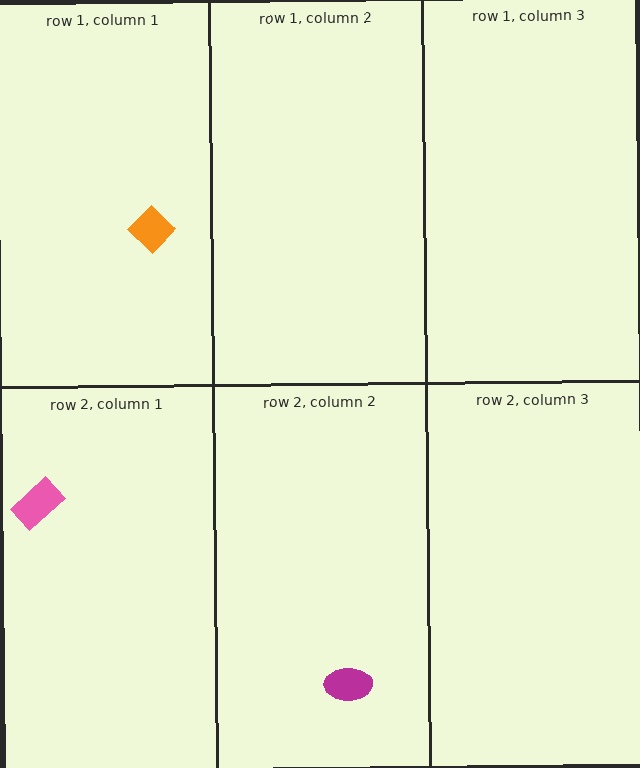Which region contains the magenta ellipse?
The row 2, column 2 region.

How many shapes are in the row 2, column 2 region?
1.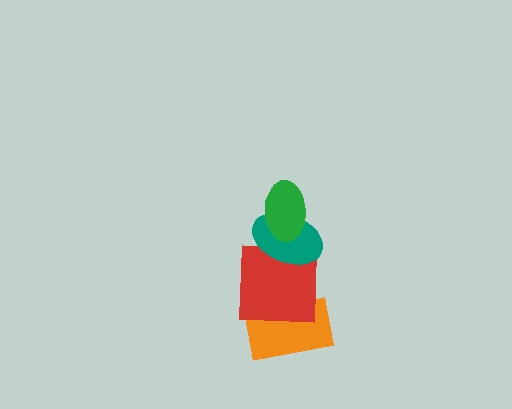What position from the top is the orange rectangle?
The orange rectangle is 4th from the top.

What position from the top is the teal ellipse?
The teal ellipse is 2nd from the top.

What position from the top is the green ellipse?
The green ellipse is 1st from the top.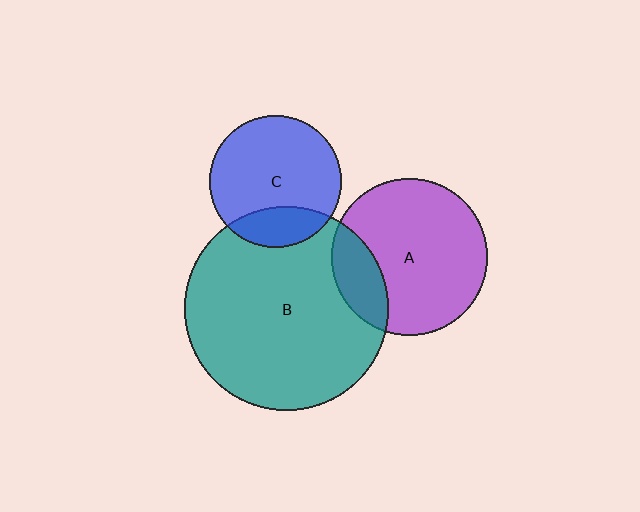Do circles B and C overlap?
Yes.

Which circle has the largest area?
Circle B (teal).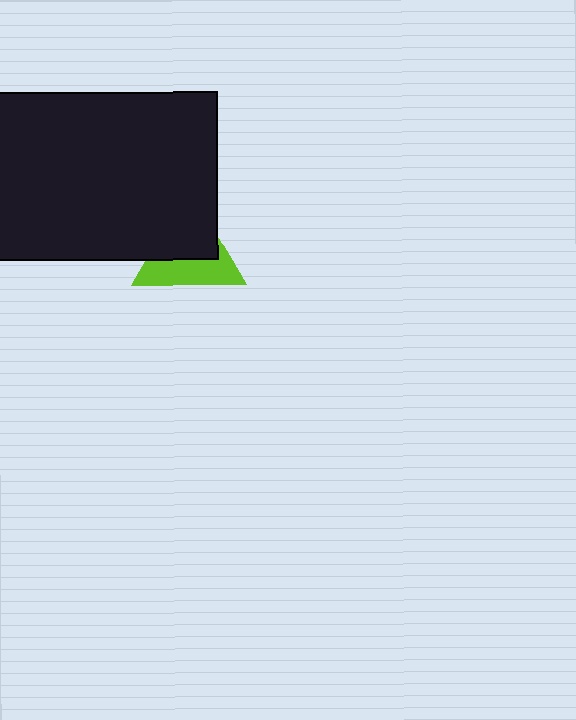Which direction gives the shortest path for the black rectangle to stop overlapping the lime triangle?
Moving toward the upper-left gives the shortest separation.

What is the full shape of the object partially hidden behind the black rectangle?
The partially hidden object is a lime triangle.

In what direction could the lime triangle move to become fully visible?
The lime triangle could move toward the lower-right. That would shift it out from behind the black rectangle entirely.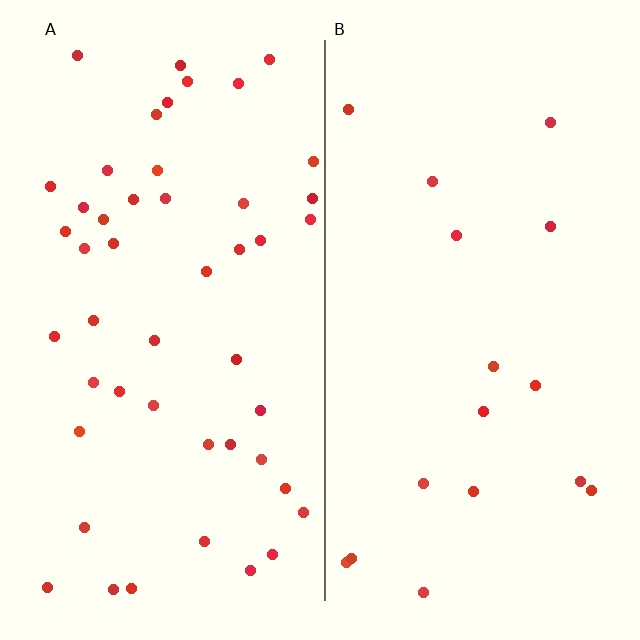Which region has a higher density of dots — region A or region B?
A (the left).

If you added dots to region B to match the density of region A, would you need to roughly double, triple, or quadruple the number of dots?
Approximately triple.